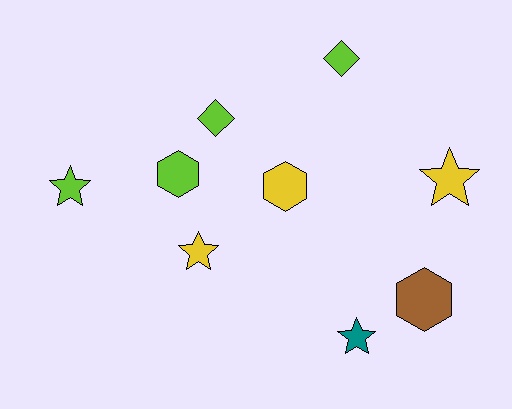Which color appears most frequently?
Lime, with 4 objects.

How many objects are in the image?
There are 9 objects.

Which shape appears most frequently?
Star, with 4 objects.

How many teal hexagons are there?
There are no teal hexagons.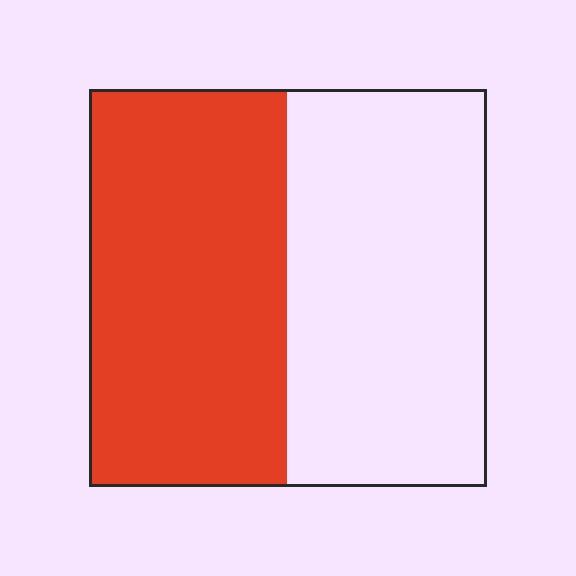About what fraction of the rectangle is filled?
About one half (1/2).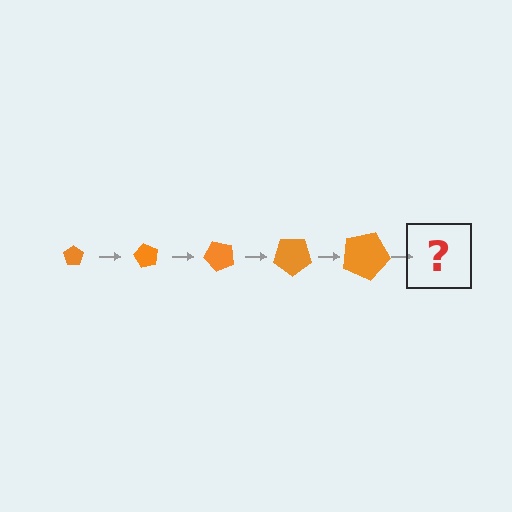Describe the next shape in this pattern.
It should be a pentagon, larger than the previous one and rotated 300 degrees from the start.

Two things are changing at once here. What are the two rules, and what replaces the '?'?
The two rules are that the pentagon grows larger each step and it rotates 60 degrees each step. The '?' should be a pentagon, larger than the previous one and rotated 300 degrees from the start.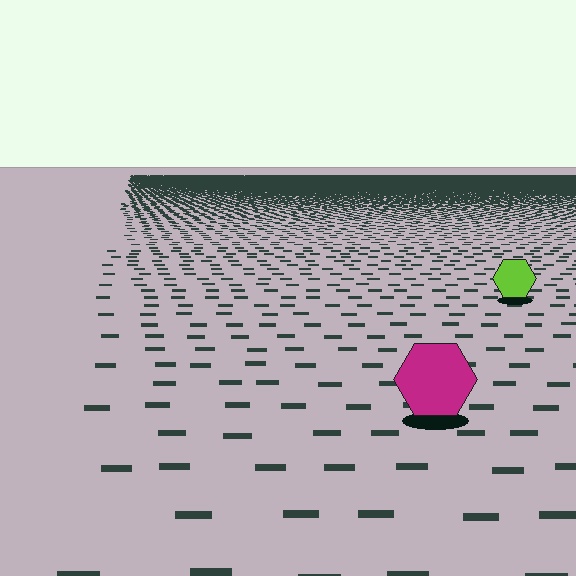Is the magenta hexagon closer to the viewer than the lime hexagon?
Yes. The magenta hexagon is closer — you can tell from the texture gradient: the ground texture is coarser near it.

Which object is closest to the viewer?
The magenta hexagon is closest. The texture marks near it are larger and more spread out.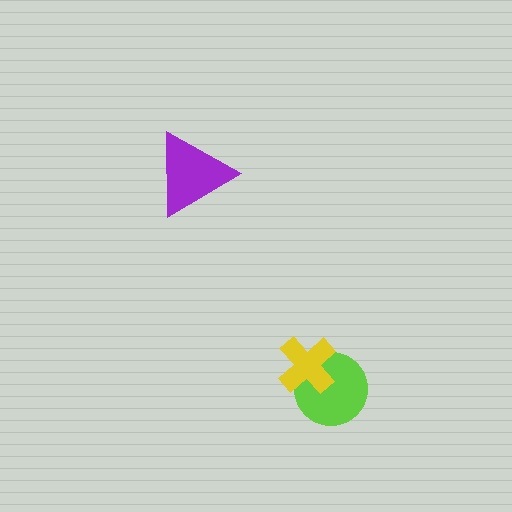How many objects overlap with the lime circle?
1 object overlaps with the lime circle.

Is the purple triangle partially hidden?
No, no other shape covers it.